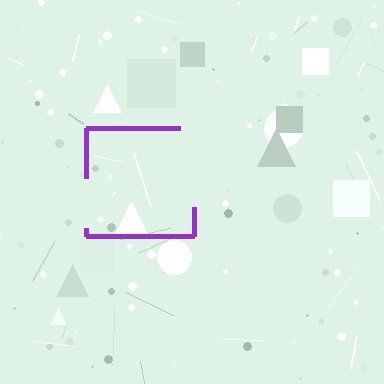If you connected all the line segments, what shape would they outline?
They would outline a square.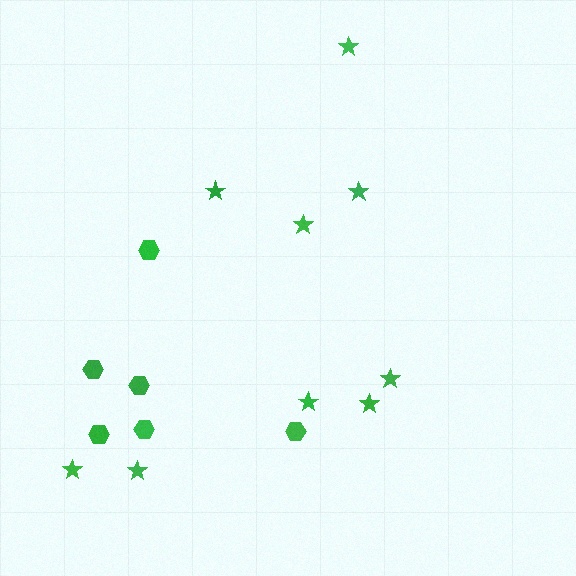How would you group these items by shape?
There are 2 groups: one group of stars (9) and one group of hexagons (6).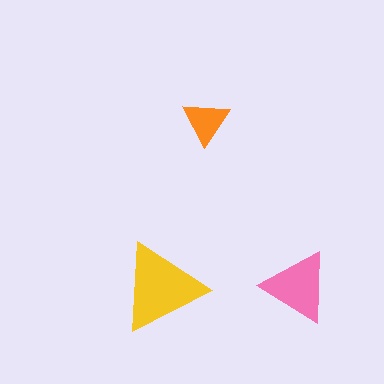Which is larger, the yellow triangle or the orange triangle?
The yellow one.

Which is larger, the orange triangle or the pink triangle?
The pink one.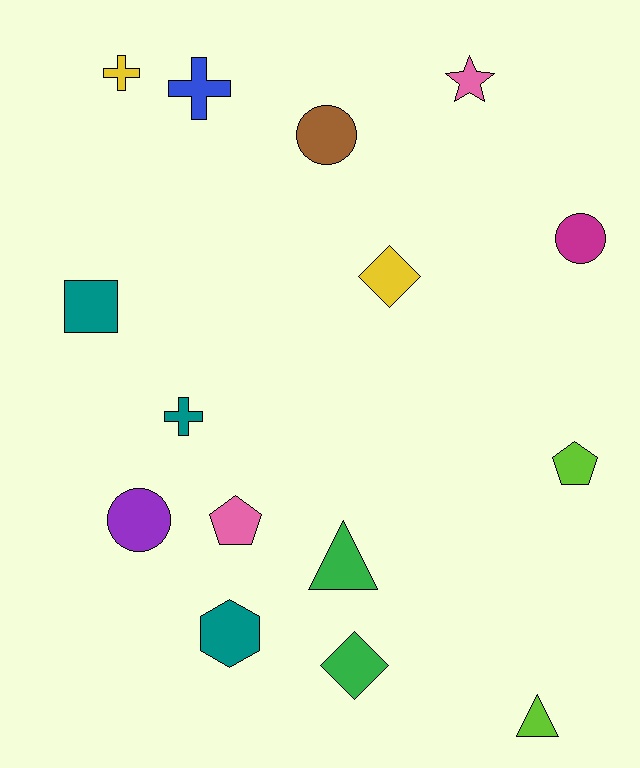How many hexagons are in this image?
There is 1 hexagon.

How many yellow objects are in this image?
There are 2 yellow objects.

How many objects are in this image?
There are 15 objects.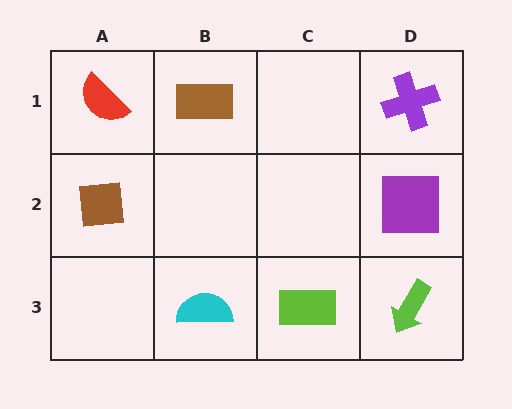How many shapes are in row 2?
2 shapes.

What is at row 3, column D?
A lime arrow.